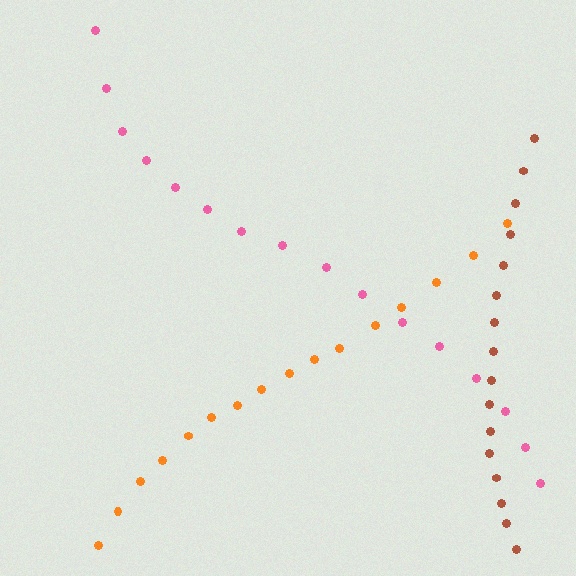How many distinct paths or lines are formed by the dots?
There are 3 distinct paths.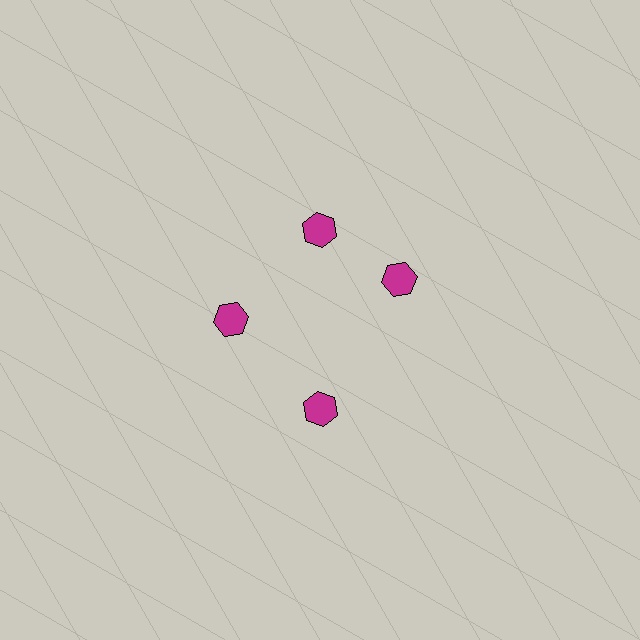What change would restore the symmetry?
The symmetry would be restored by rotating it back into even spacing with its neighbors so that all 4 hexagons sit at equal angles and equal distance from the center.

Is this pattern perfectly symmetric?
No. The 4 magenta hexagons are arranged in a ring, but one element near the 3 o'clock position is rotated out of alignment along the ring, breaking the 4-fold rotational symmetry.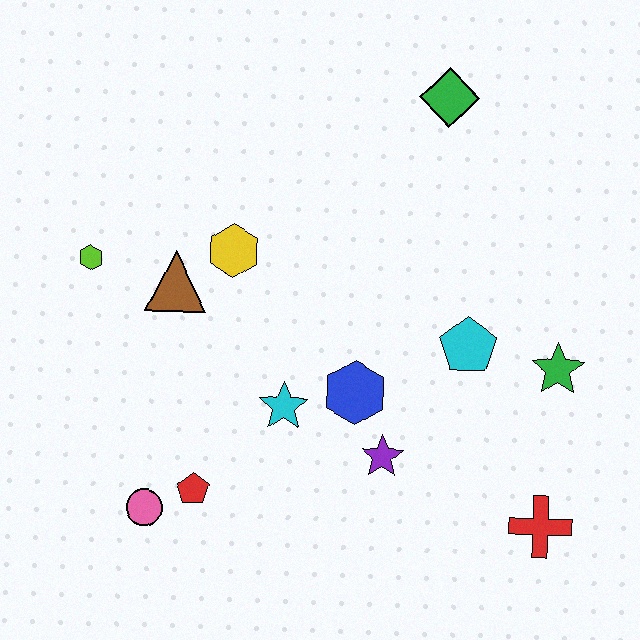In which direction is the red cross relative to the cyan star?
The red cross is to the right of the cyan star.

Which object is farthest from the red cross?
The lime hexagon is farthest from the red cross.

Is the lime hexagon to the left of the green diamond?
Yes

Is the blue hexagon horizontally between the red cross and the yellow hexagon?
Yes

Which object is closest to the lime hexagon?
The brown triangle is closest to the lime hexagon.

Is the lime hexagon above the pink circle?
Yes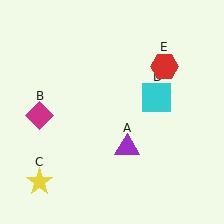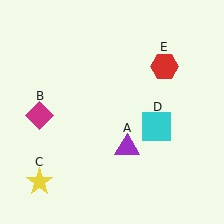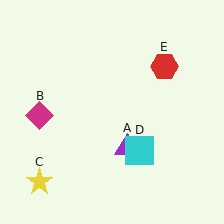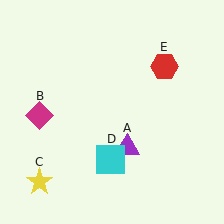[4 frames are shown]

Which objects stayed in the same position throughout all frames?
Purple triangle (object A) and magenta diamond (object B) and yellow star (object C) and red hexagon (object E) remained stationary.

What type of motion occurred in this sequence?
The cyan square (object D) rotated clockwise around the center of the scene.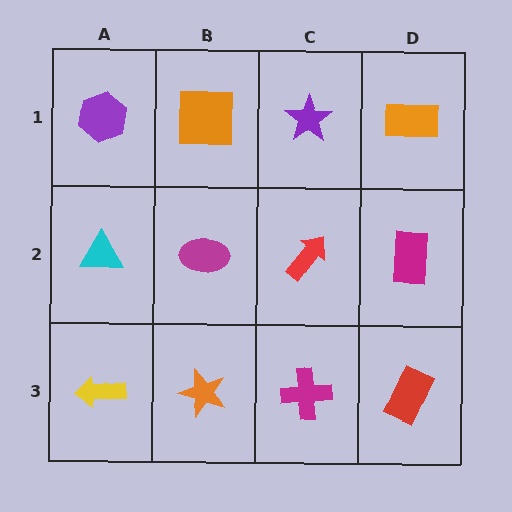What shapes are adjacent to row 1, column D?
A magenta rectangle (row 2, column D), a purple star (row 1, column C).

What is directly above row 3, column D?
A magenta rectangle.